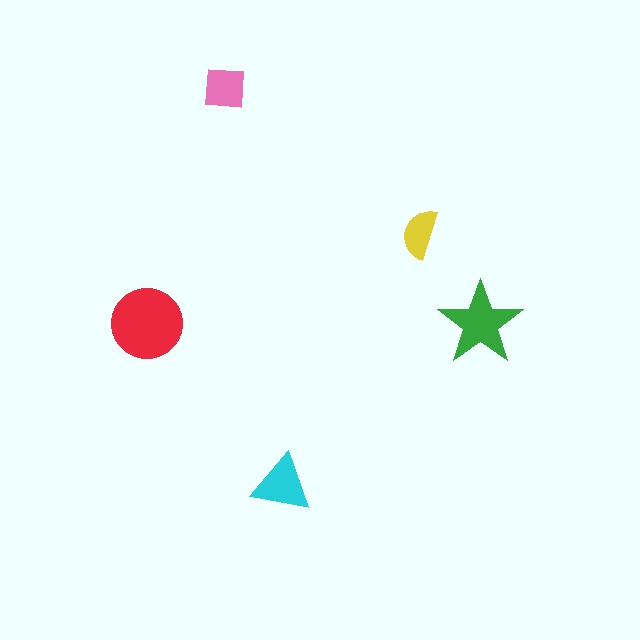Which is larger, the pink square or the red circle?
The red circle.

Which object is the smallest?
The yellow semicircle.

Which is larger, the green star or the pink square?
The green star.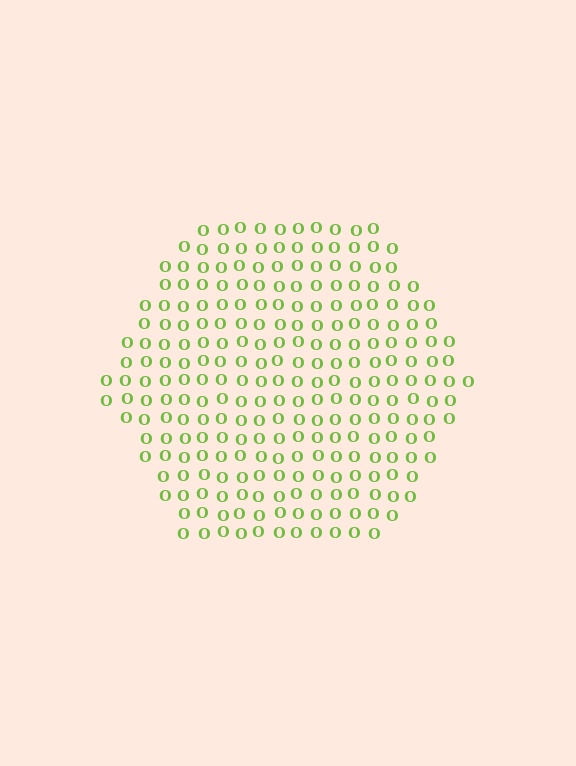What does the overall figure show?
The overall figure shows a hexagon.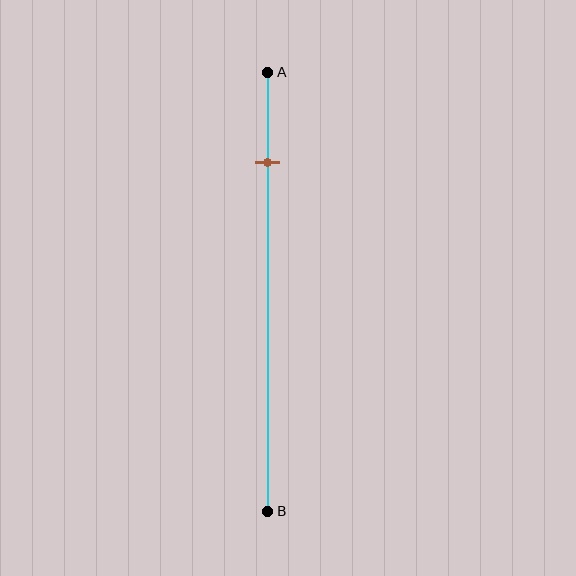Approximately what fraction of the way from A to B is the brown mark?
The brown mark is approximately 20% of the way from A to B.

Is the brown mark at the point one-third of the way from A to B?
No, the mark is at about 20% from A, not at the 33% one-third point.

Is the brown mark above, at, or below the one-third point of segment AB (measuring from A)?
The brown mark is above the one-third point of segment AB.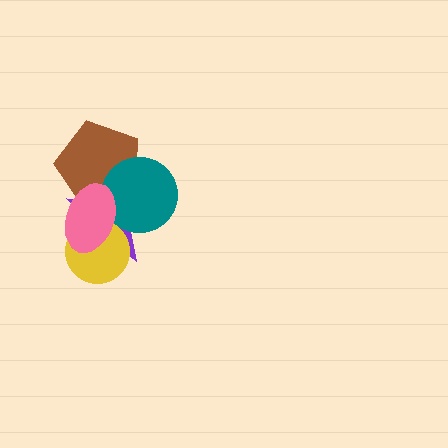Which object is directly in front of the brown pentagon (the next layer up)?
The purple star is directly in front of the brown pentagon.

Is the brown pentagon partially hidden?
Yes, it is partially covered by another shape.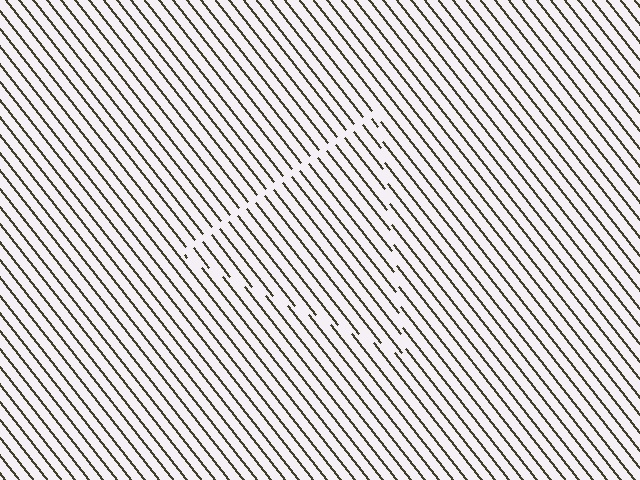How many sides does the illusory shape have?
3 sides — the line-ends trace a triangle.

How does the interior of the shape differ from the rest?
The interior of the shape contains the same grating, shifted by half a period — the contour is defined by the phase discontinuity where line-ends from the inner and outer gratings abut.